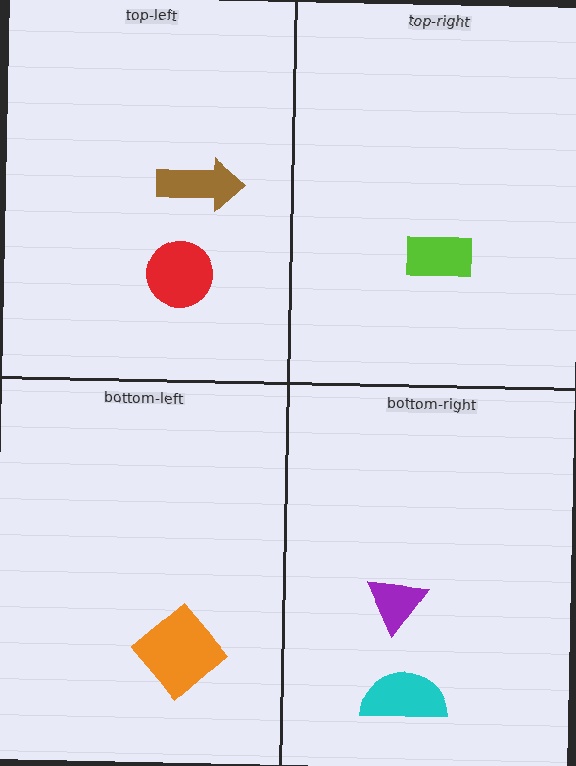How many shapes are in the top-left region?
2.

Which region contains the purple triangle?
The bottom-right region.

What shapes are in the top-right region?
The lime rectangle.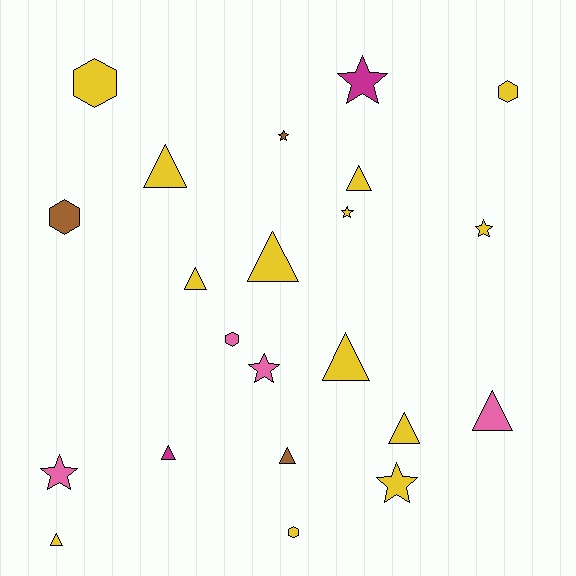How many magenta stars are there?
There is 1 magenta star.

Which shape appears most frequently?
Triangle, with 10 objects.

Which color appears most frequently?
Yellow, with 13 objects.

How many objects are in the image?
There are 22 objects.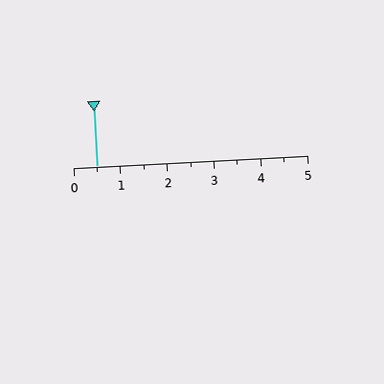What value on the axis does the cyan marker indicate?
The marker indicates approximately 0.5.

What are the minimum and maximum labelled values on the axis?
The axis runs from 0 to 5.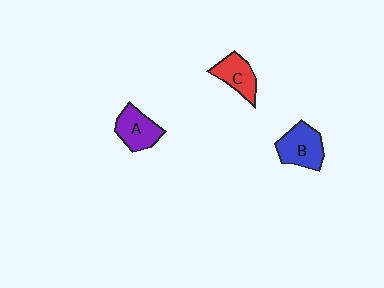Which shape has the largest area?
Shape B (blue).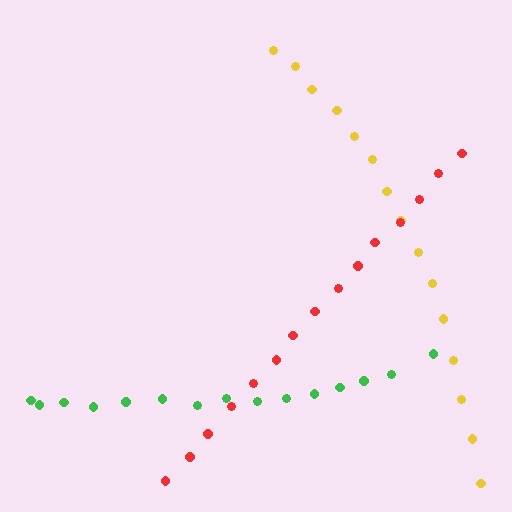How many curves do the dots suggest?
There are 3 distinct paths.